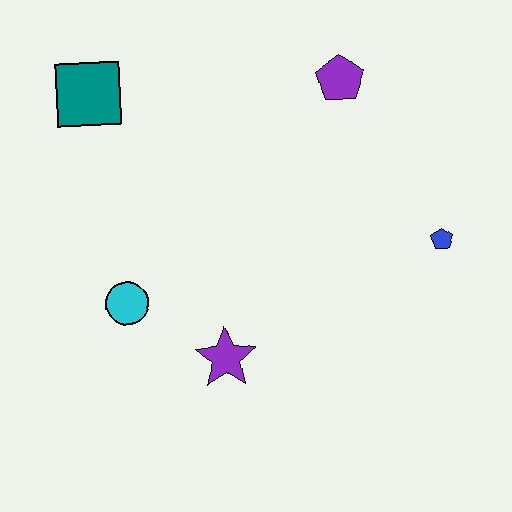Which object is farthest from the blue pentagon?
The teal square is farthest from the blue pentagon.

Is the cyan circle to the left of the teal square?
No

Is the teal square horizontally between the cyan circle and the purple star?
No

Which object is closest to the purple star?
The cyan circle is closest to the purple star.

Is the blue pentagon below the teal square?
Yes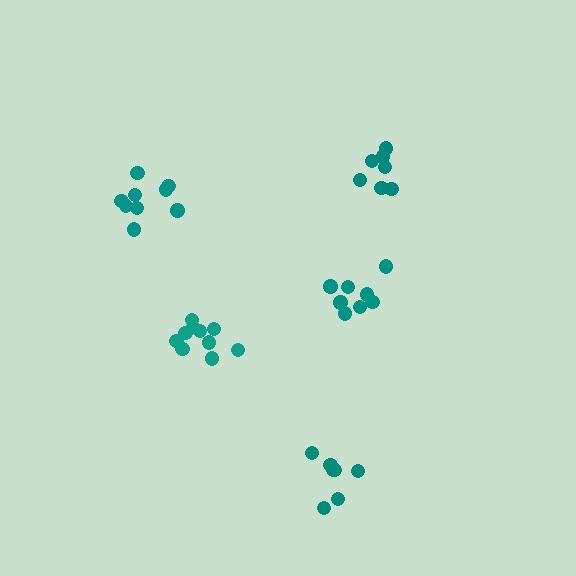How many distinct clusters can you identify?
There are 5 distinct clusters.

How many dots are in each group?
Group 1: 10 dots, Group 2: 7 dots, Group 3: 8 dots, Group 4: 9 dots, Group 5: 7 dots (41 total).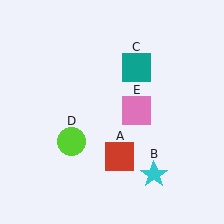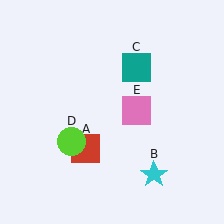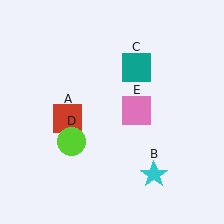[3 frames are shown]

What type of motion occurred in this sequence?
The red square (object A) rotated clockwise around the center of the scene.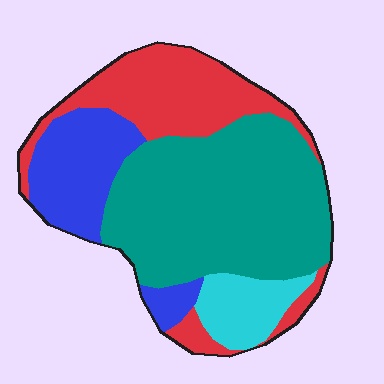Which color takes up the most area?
Teal, at roughly 45%.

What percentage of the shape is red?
Red takes up about one quarter (1/4) of the shape.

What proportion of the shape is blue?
Blue covers about 20% of the shape.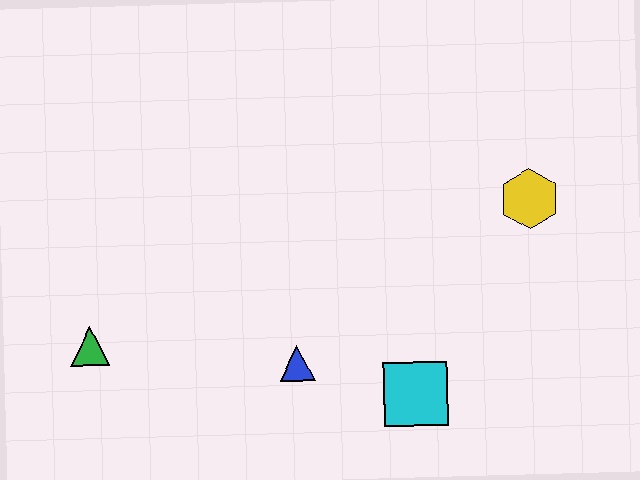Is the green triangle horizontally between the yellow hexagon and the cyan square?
No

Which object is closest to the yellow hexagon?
The cyan square is closest to the yellow hexagon.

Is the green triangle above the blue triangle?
Yes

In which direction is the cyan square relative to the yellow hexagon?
The cyan square is below the yellow hexagon.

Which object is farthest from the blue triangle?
The yellow hexagon is farthest from the blue triangle.